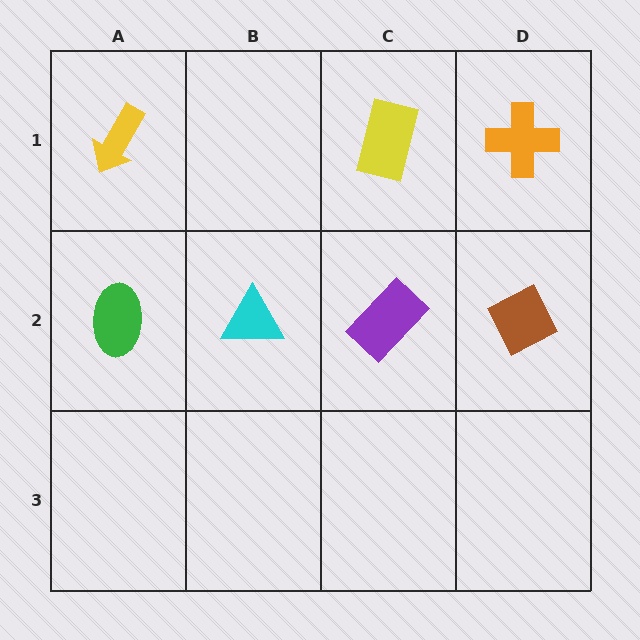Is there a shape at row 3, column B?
No, that cell is empty.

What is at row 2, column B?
A cyan triangle.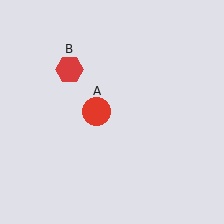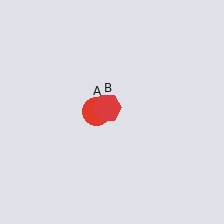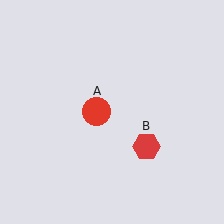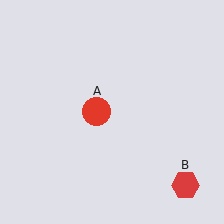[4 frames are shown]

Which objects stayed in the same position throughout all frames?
Red circle (object A) remained stationary.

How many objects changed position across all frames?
1 object changed position: red hexagon (object B).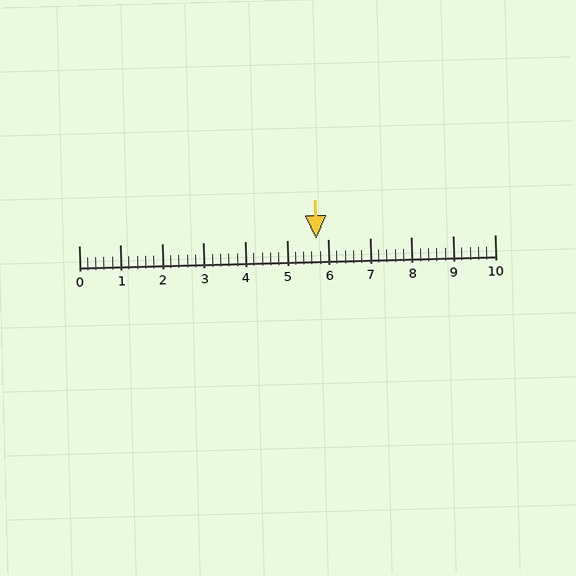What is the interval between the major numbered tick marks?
The major tick marks are spaced 1 units apart.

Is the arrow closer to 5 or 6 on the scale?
The arrow is closer to 6.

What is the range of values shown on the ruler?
The ruler shows values from 0 to 10.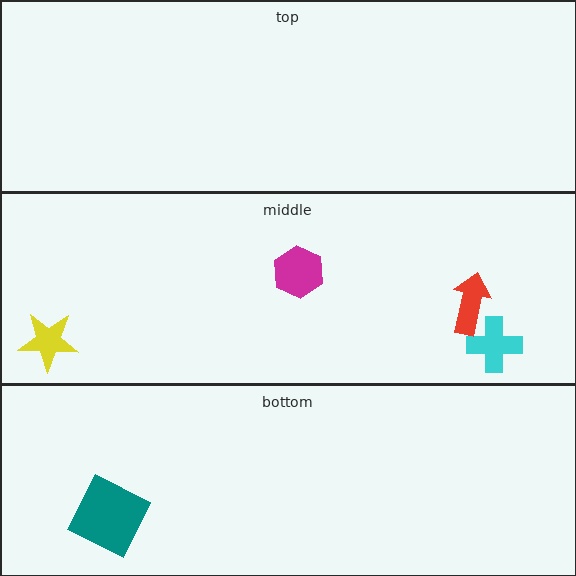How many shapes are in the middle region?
4.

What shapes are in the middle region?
The yellow star, the cyan cross, the red arrow, the magenta hexagon.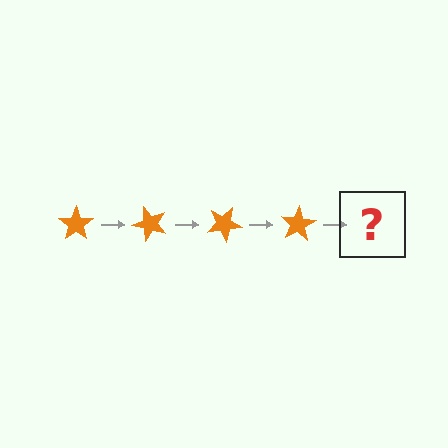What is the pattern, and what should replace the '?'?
The pattern is that the star rotates 50 degrees each step. The '?' should be an orange star rotated 200 degrees.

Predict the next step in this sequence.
The next step is an orange star rotated 200 degrees.